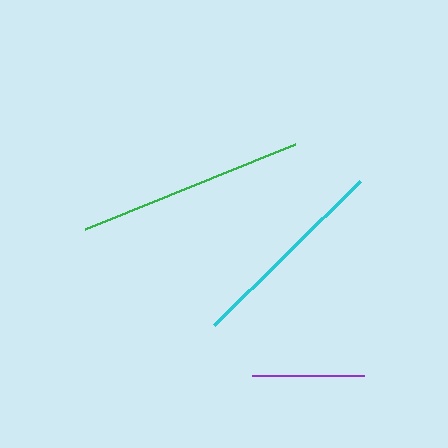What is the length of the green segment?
The green segment is approximately 226 pixels long.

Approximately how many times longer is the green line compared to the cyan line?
The green line is approximately 1.1 times the length of the cyan line.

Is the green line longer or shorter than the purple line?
The green line is longer than the purple line.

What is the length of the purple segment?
The purple segment is approximately 112 pixels long.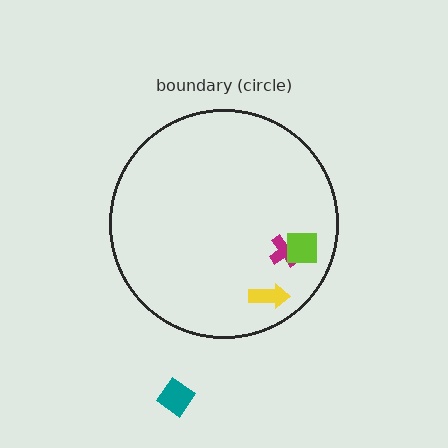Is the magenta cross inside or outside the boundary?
Inside.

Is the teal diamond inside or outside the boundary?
Outside.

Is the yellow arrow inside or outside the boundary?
Inside.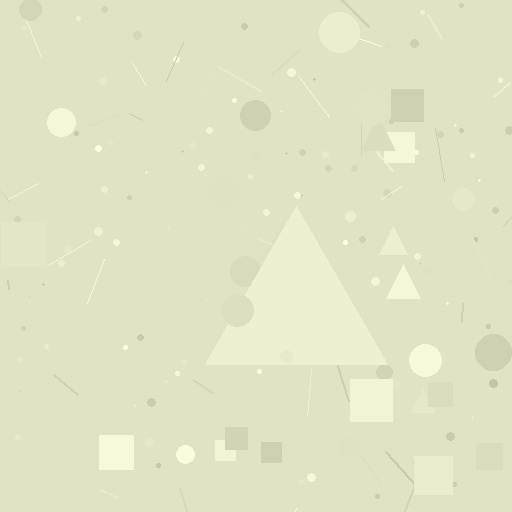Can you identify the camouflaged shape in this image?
The camouflaged shape is a triangle.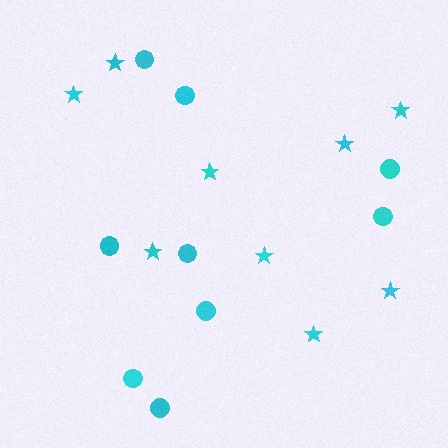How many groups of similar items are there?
There are 2 groups: one group of stars (9) and one group of circles (9).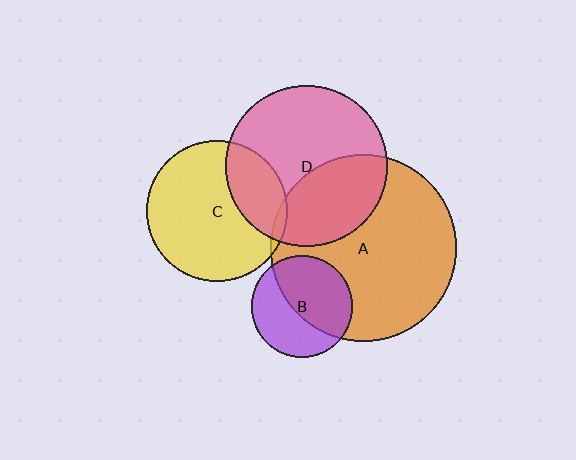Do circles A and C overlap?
Yes.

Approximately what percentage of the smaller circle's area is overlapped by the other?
Approximately 5%.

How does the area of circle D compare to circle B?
Approximately 2.5 times.